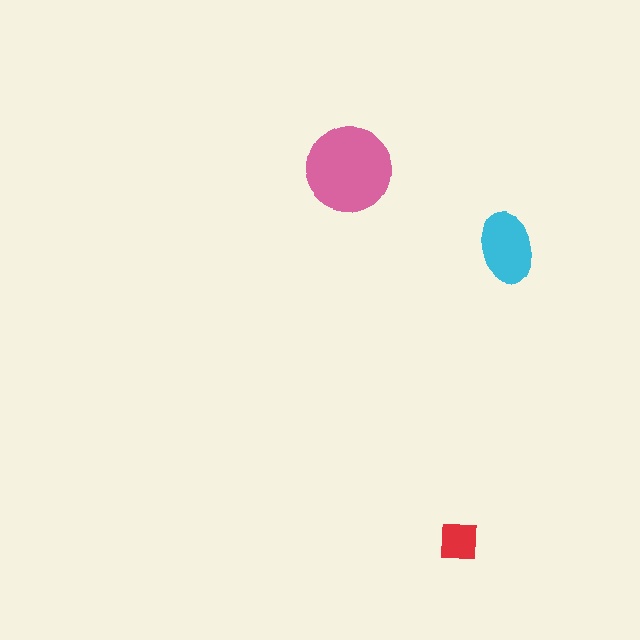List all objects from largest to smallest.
The pink circle, the cyan ellipse, the red square.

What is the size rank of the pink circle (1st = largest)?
1st.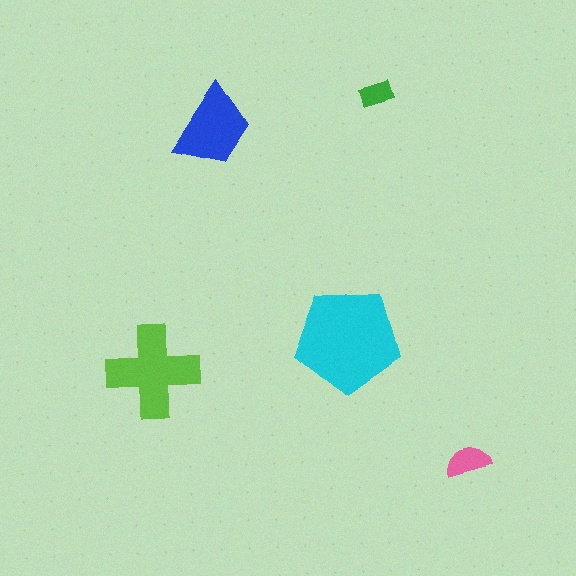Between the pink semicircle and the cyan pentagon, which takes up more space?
The cyan pentagon.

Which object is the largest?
The cyan pentagon.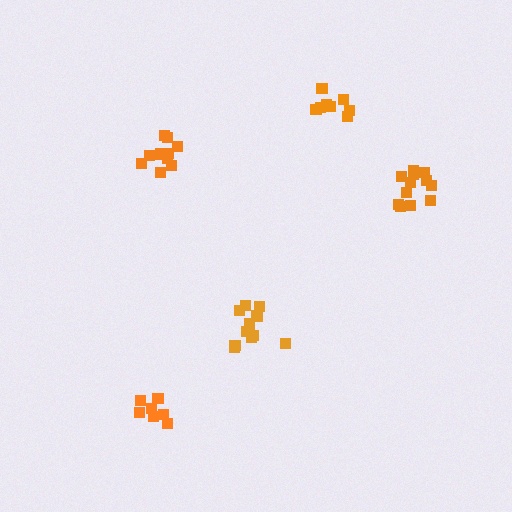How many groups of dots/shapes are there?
There are 5 groups.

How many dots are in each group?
Group 1: 12 dots, Group 2: 8 dots, Group 3: 11 dots, Group 4: 12 dots, Group 5: 7 dots (50 total).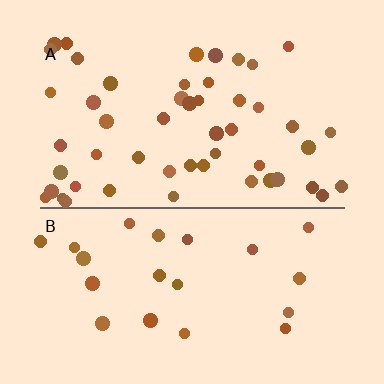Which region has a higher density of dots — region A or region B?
A (the top).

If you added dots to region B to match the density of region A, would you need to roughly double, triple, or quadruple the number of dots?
Approximately double.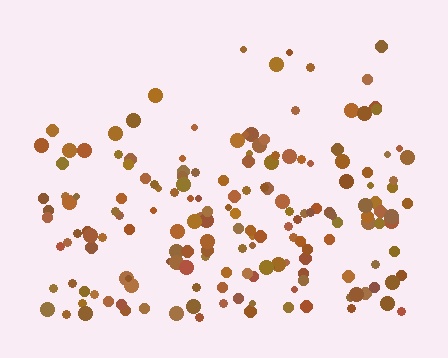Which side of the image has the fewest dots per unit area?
The top.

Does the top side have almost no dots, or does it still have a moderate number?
Still a moderate number, just noticeably fewer than the bottom.